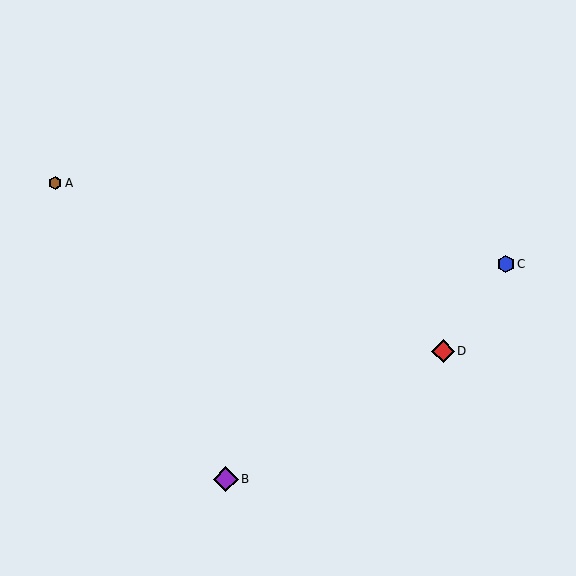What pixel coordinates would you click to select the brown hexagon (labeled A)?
Click at (55, 183) to select the brown hexagon A.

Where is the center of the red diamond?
The center of the red diamond is at (443, 351).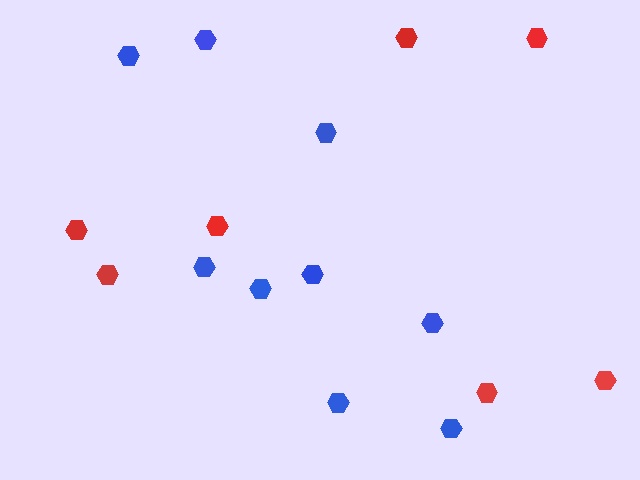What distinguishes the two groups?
There are 2 groups: one group of blue hexagons (9) and one group of red hexagons (7).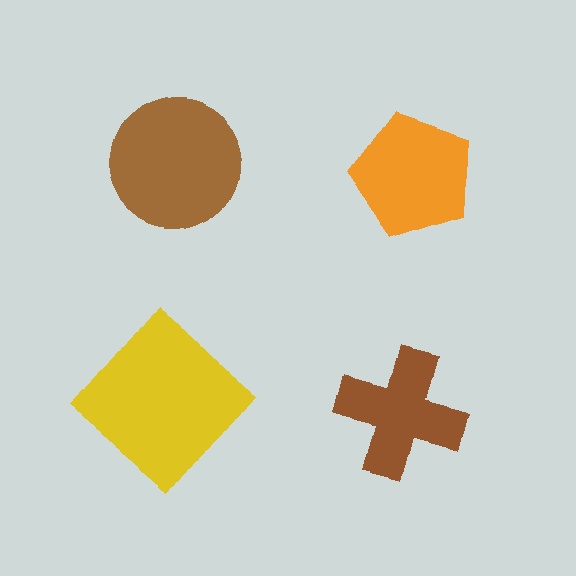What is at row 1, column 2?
An orange pentagon.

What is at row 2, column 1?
A yellow diamond.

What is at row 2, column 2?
A brown cross.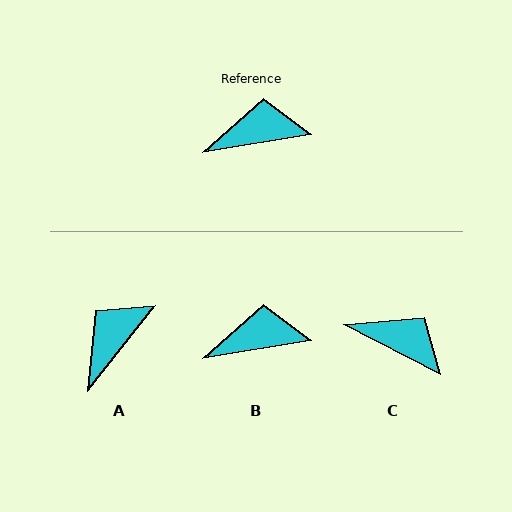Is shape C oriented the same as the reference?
No, it is off by about 37 degrees.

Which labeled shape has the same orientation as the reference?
B.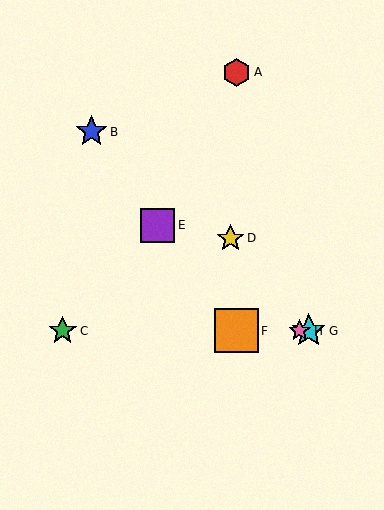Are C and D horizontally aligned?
No, C is at y≈331 and D is at y≈238.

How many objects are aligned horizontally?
4 objects (C, F, G, H) are aligned horizontally.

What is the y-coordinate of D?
Object D is at y≈238.